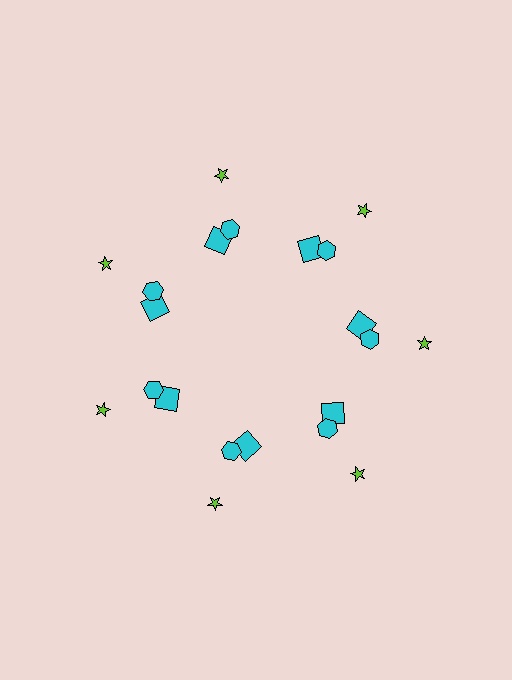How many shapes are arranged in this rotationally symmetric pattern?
There are 21 shapes, arranged in 7 groups of 3.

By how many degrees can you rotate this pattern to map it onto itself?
The pattern maps onto itself every 51 degrees of rotation.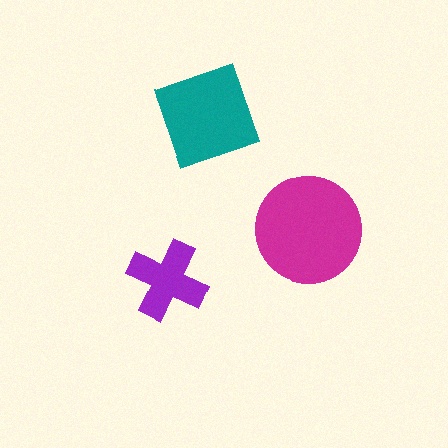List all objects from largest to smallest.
The magenta circle, the teal square, the purple cross.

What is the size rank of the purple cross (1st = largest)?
3rd.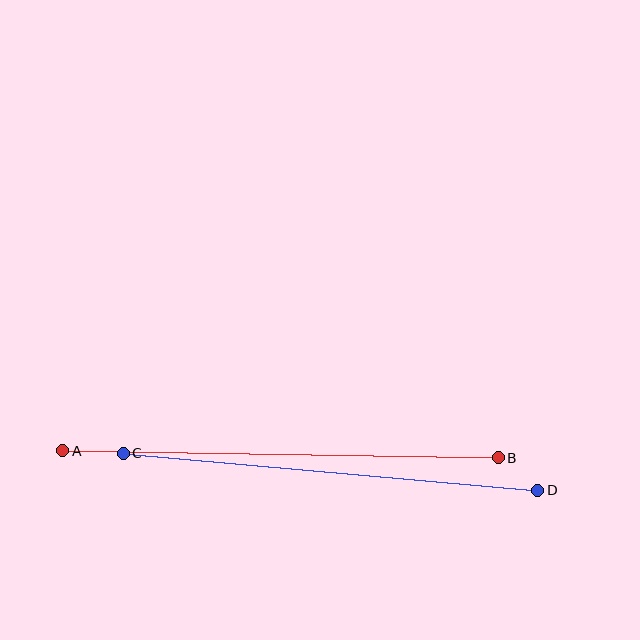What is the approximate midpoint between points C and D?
The midpoint is at approximately (330, 472) pixels.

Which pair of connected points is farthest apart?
Points A and B are farthest apart.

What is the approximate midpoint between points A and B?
The midpoint is at approximately (280, 454) pixels.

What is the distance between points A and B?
The distance is approximately 436 pixels.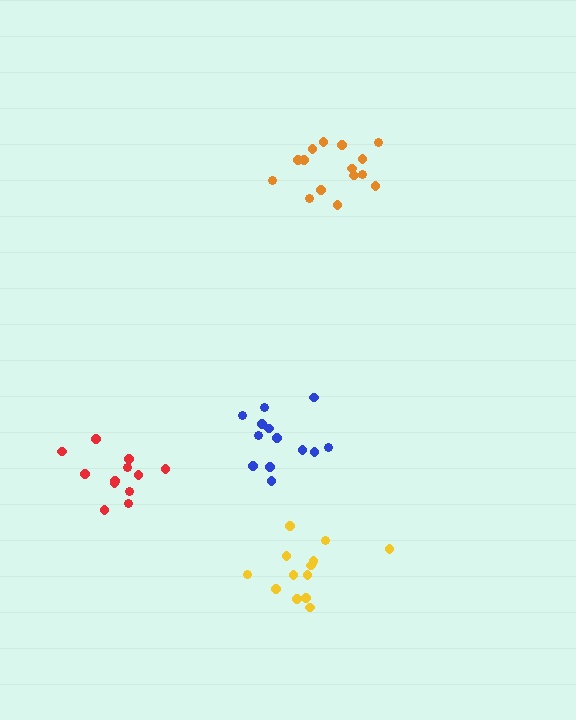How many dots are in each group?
Group 1: 13 dots, Group 2: 12 dots, Group 3: 15 dots, Group 4: 14 dots (54 total).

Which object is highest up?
The orange cluster is topmost.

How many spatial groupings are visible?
There are 4 spatial groupings.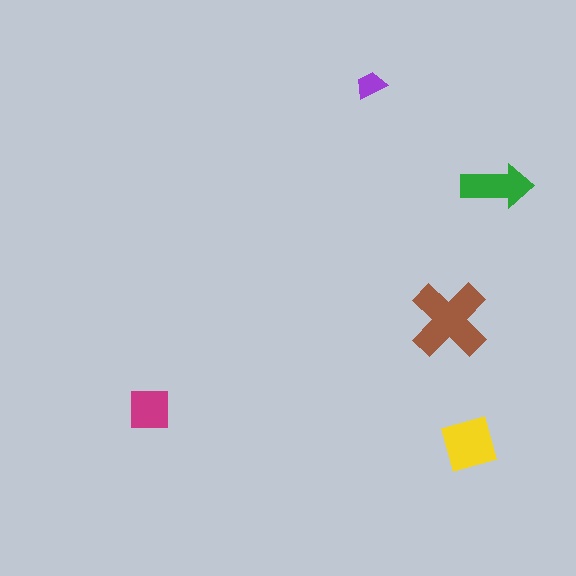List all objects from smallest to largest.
The purple trapezoid, the magenta square, the green arrow, the yellow diamond, the brown cross.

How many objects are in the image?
There are 5 objects in the image.